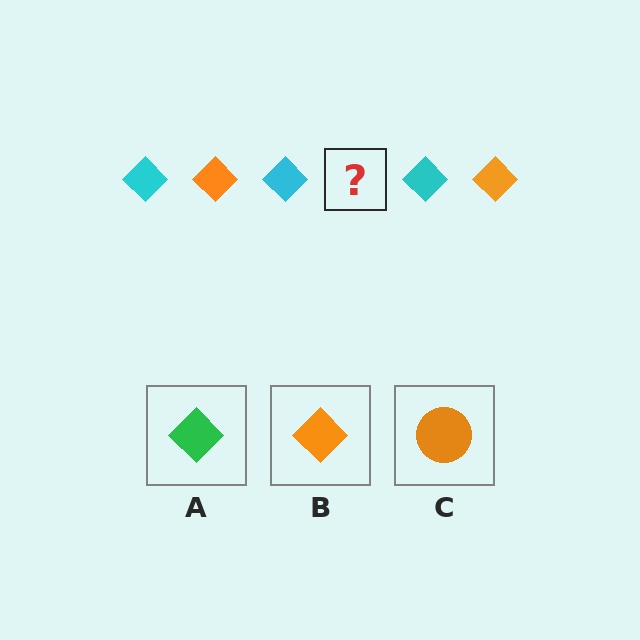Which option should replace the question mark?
Option B.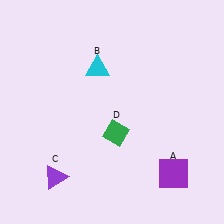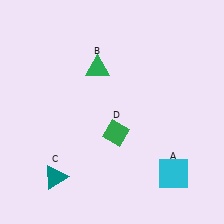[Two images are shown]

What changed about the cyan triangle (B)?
In Image 1, B is cyan. In Image 2, it changed to green.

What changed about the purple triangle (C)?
In Image 1, C is purple. In Image 2, it changed to teal.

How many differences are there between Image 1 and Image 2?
There are 3 differences between the two images.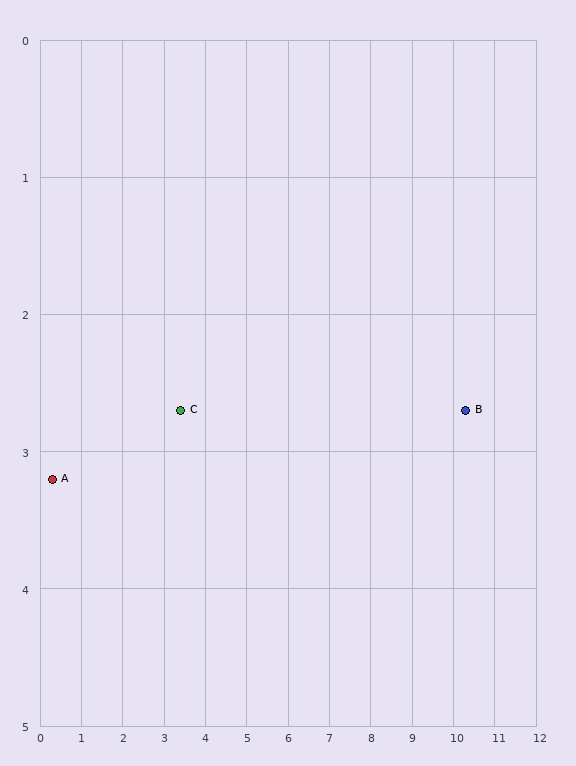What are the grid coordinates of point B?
Point B is at approximately (10.3, 2.7).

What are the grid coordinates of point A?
Point A is at approximately (0.3, 3.2).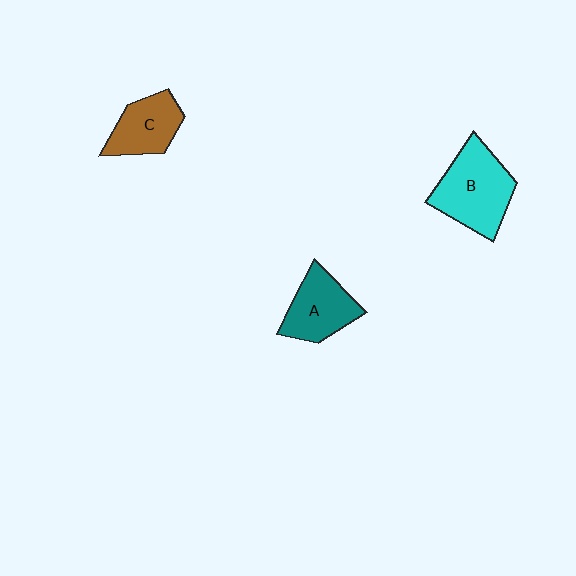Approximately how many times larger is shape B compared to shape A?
Approximately 1.4 times.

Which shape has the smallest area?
Shape C (brown).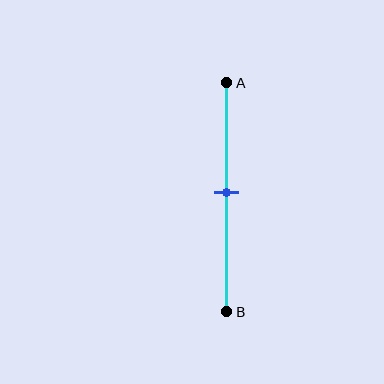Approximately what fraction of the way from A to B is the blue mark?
The blue mark is approximately 50% of the way from A to B.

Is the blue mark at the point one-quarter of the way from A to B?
No, the mark is at about 50% from A, not at the 25% one-quarter point.